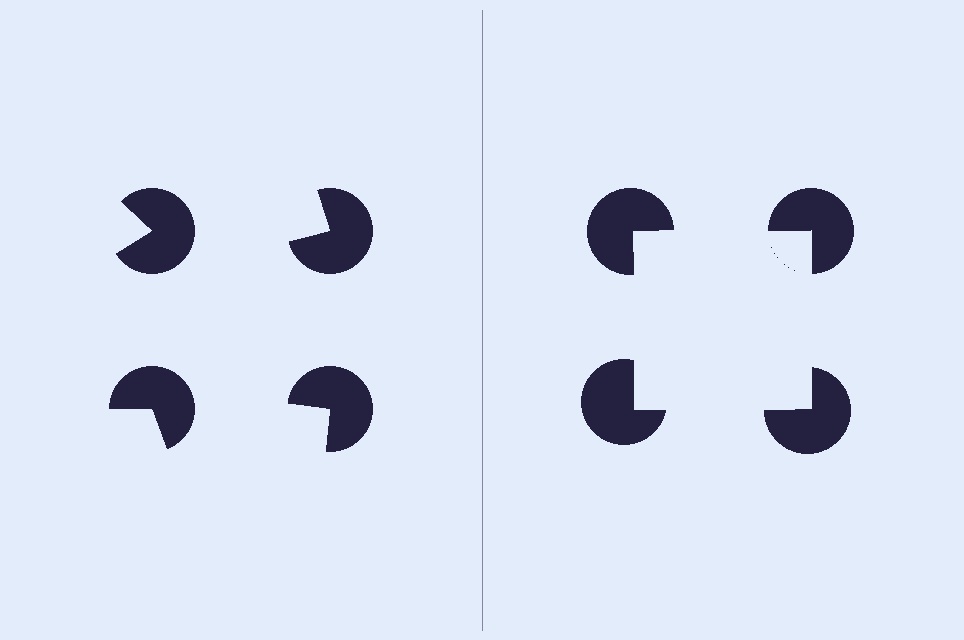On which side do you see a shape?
An illusory square appears on the right side. On the left side the wedge cuts are rotated, so no coherent shape forms.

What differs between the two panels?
The pac-man discs are positioned identically on both sides; only the wedge orientations differ. On the right they align to a square; on the left they are misaligned.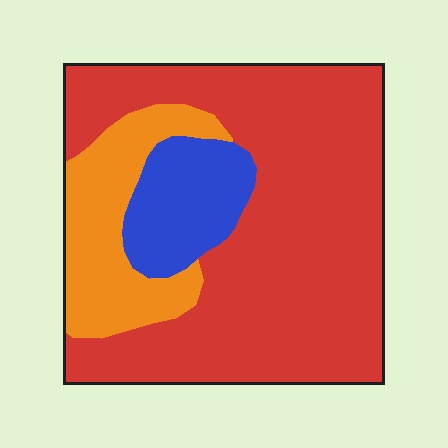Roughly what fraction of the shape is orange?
Orange covers around 20% of the shape.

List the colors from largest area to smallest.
From largest to smallest: red, orange, blue.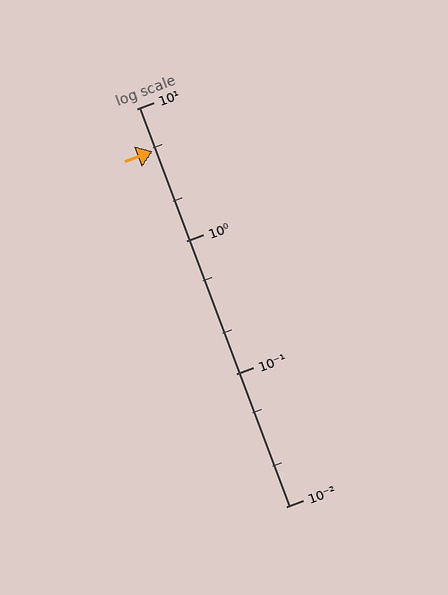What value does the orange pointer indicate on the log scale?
The pointer indicates approximately 4.8.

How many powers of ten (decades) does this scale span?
The scale spans 3 decades, from 0.01 to 10.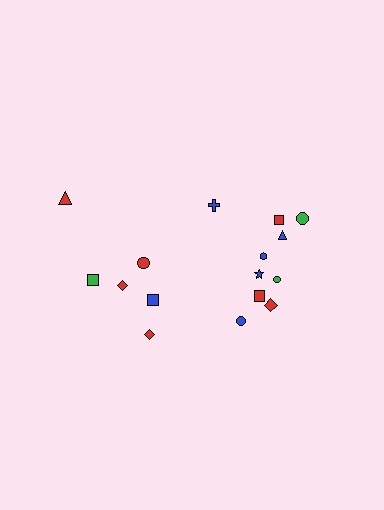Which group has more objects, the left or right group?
The right group.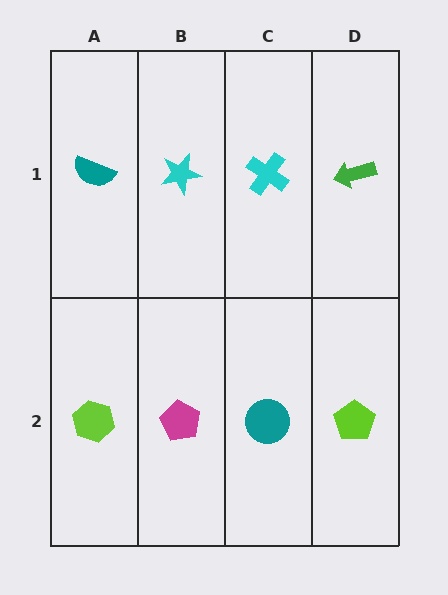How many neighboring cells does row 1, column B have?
3.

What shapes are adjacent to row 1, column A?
A lime hexagon (row 2, column A), a cyan star (row 1, column B).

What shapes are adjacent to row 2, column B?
A cyan star (row 1, column B), a lime hexagon (row 2, column A), a teal circle (row 2, column C).